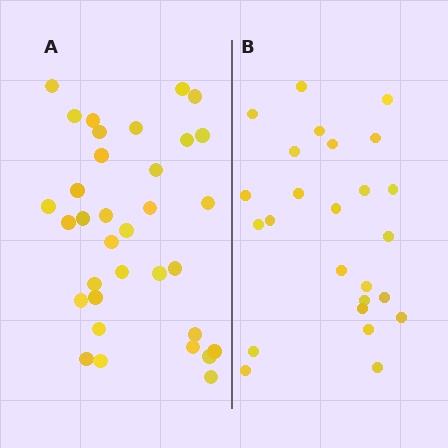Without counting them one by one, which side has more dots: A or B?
Region A (the left region) has more dots.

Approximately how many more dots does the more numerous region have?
Region A has roughly 8 or so more dots than region B.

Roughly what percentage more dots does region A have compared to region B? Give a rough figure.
About 35% more.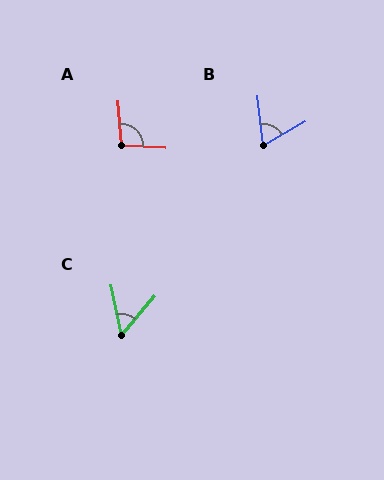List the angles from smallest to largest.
C (52°), B (67°), A (98°).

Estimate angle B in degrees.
Approximately 67 degrees.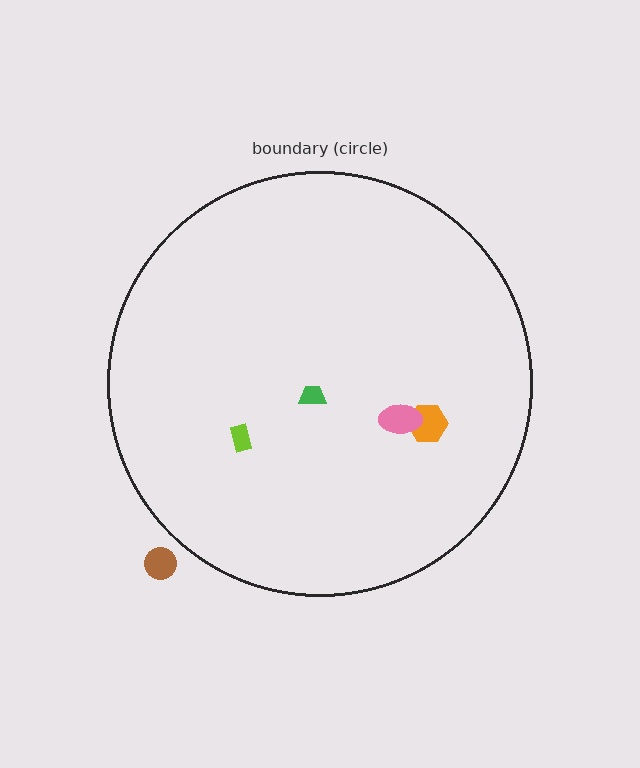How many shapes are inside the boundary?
4 inside, 1 outside.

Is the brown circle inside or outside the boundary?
Outside.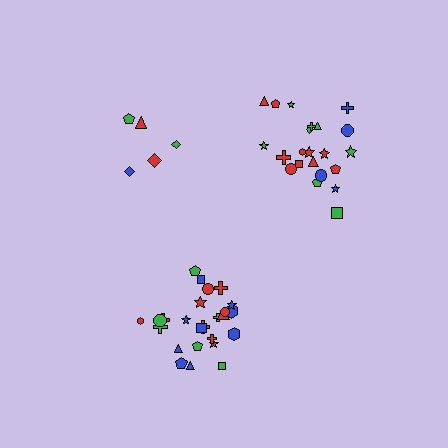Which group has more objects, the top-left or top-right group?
The top-right group.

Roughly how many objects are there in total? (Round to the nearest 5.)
Roughly 50 objects in total.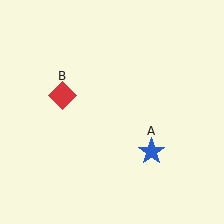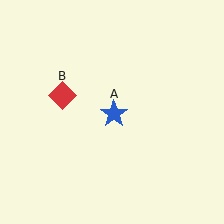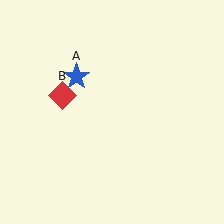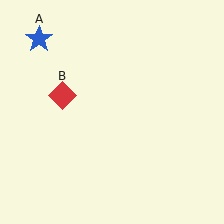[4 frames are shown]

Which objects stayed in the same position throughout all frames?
Red diamond (object B) remained stationary.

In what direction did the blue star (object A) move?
The blue star (object A) moved up and to the left.